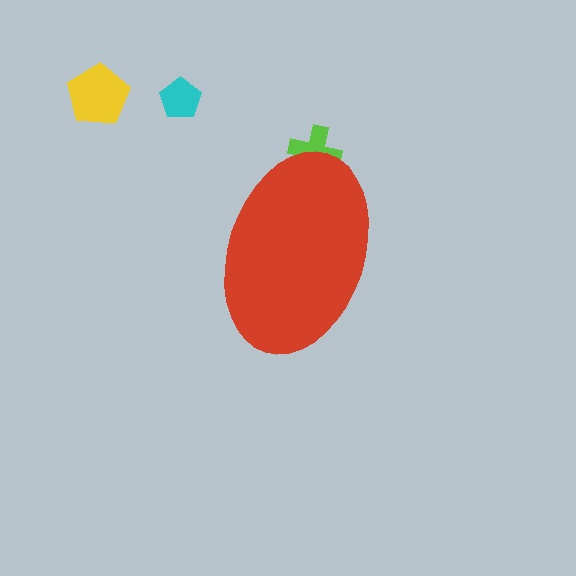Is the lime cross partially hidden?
Yes, the lime cross is partially hidden behind the red ellipse.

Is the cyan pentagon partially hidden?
No, the cyan pentagon is fully visible.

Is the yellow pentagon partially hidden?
No, the yellow pentagon is fully visible.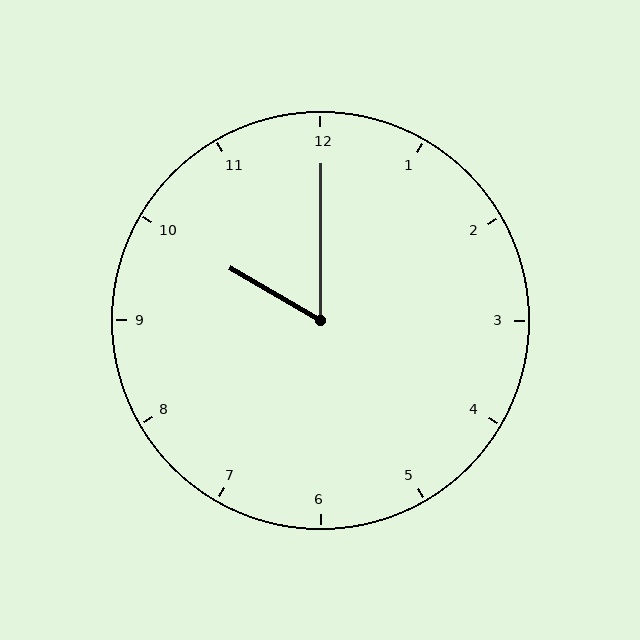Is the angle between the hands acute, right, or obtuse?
It is acute.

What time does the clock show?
10:00.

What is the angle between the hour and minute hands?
Approximately 60 degrees.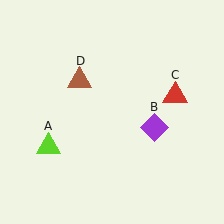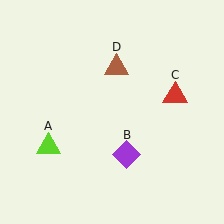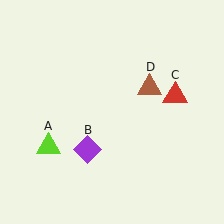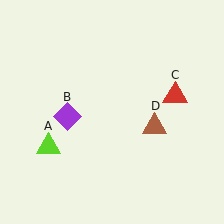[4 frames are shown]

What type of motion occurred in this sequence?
The purple diamond (object B), brown triangle (object D) rotated clockwise around the center of the scene.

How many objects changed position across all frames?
2 objects changed position: purple diamond (object B), brown triangle (object D).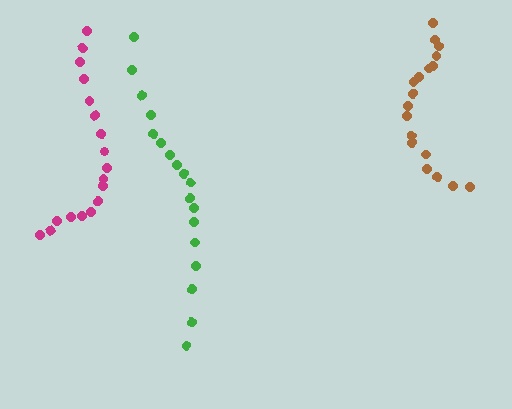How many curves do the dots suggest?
There are 3 distinct paths.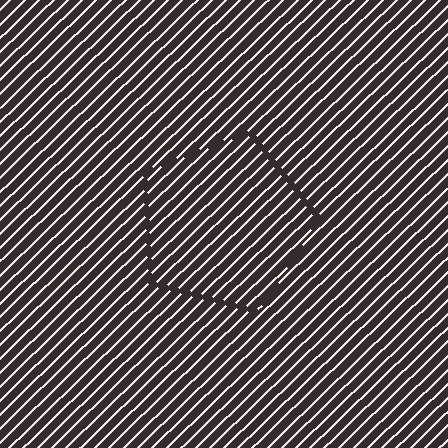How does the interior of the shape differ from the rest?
The interior of the shape contains the same grating, shifted by half a period — the contour is defined by the phase discontinuity where line-ends from the inner and outer gratings abut.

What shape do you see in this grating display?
An illusory pentagon. The interior of the shape contains the same grating, shifted by half a period — the contour is defined by the phase discontinuity where line-ends from the inner and outer gratings abut.